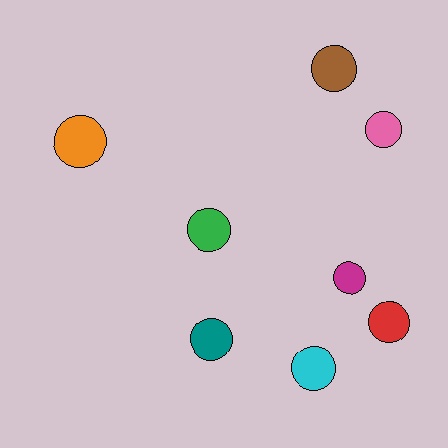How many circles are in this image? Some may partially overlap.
There are 8 circles.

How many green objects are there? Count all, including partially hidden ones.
There is 1 green object.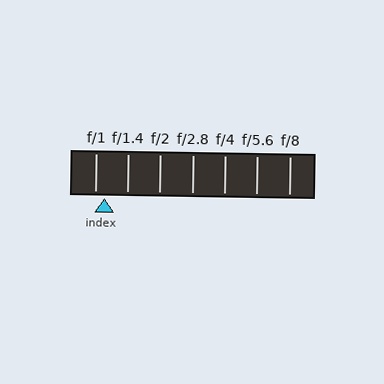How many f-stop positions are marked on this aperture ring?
There are 7 f-stop positions marked.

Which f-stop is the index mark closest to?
The index mark is closest to f/1.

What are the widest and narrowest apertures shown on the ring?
The widest aperture shown is f/1 and the narrowest is f/8.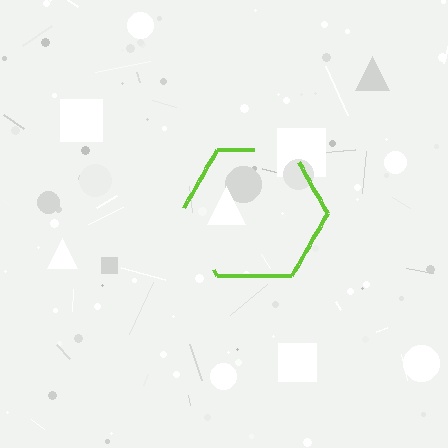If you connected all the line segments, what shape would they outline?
They would outline a hexagon.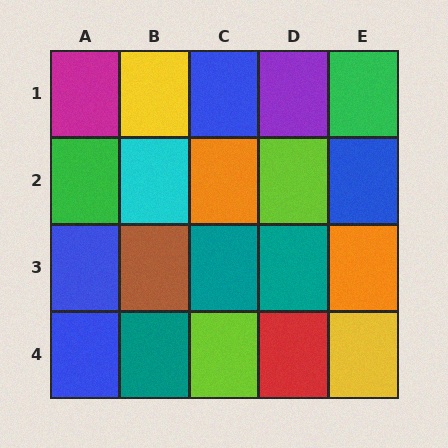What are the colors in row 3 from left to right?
Blue, brown, teal, teal, orange.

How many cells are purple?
1 cell is purple.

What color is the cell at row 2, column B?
Cyan.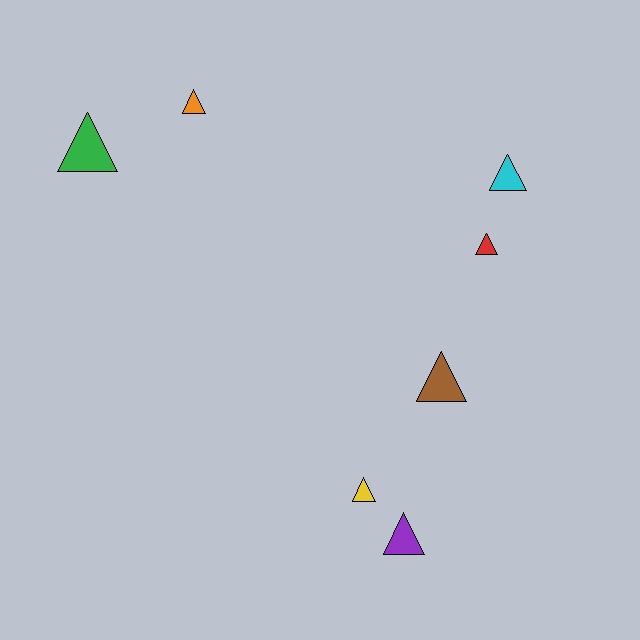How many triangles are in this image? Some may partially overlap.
There are 7 triangles.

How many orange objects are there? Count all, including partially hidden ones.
There is 1 orange object.